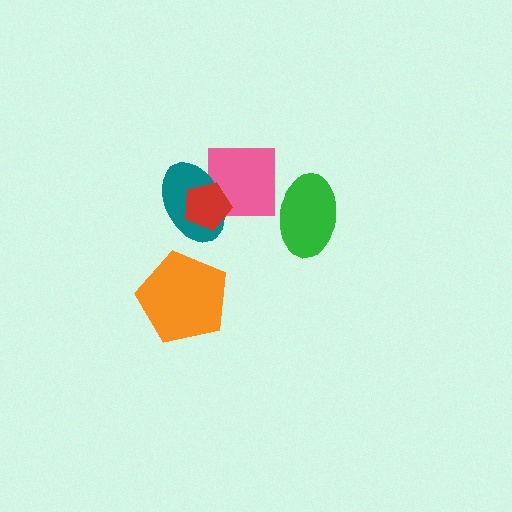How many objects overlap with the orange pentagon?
0 objects overlap with the orange pentagon.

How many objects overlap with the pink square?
2 objects overlap with the pink square.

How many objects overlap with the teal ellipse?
2 objects overlap with the teal ellipse.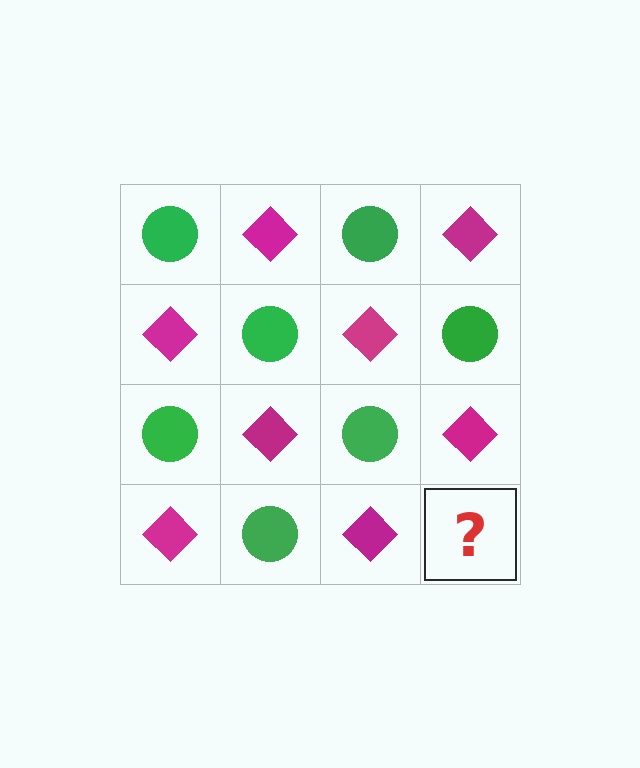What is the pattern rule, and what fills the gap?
The rule is that it alternates green circle and magenta diamond in a checkerboard pattern. The gap should be filled with a green circle.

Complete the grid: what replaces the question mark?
The question mark should be replaced with a green circle.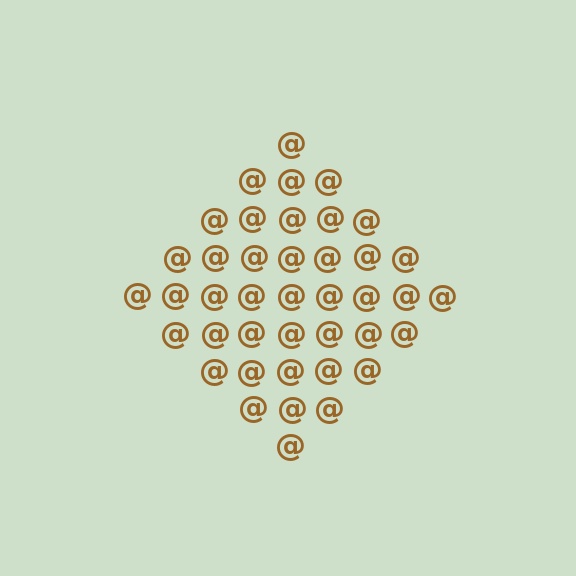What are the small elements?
The small elements are at signs.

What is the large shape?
The large shape is a diamond.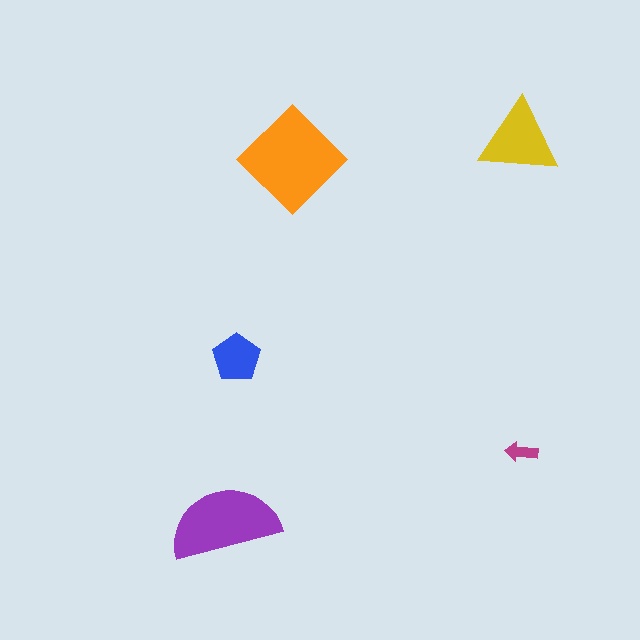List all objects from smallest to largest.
The magenta arrow, the blue pentagon, the yellow triangle, the purple semicircle, the orange diamond.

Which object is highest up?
The yellow triangle is topmost.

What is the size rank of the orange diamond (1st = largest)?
1st.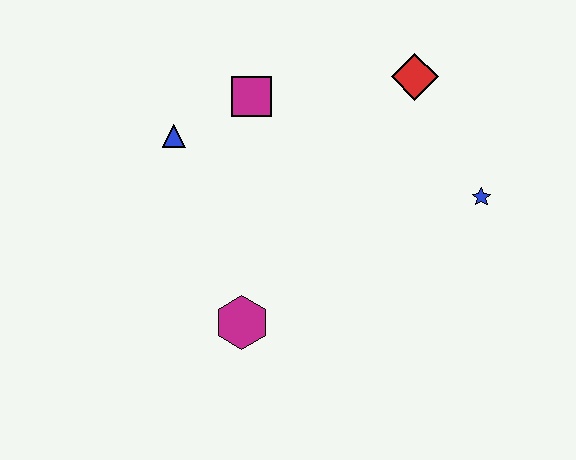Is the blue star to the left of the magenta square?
No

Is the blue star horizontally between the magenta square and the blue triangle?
No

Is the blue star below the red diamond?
Yes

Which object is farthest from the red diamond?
The magenta hexagon is farthest from the red diamond.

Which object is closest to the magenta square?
The blue triangle is closest to the magenta square.